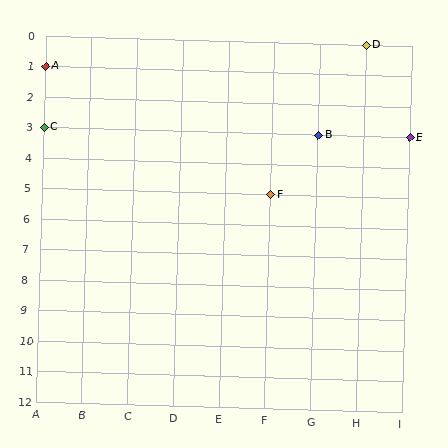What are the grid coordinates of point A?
Point A is at grid coordinates (A, 1).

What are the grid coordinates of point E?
Point E is at grid coordinates (I, 3).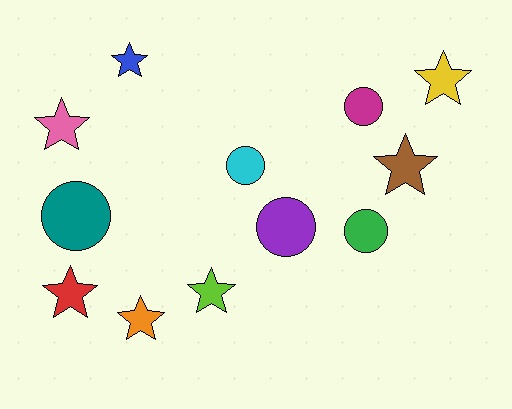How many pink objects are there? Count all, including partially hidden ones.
There is 1 pink object.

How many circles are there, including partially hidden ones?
There are 5 circles.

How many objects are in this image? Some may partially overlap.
There are 12 objects.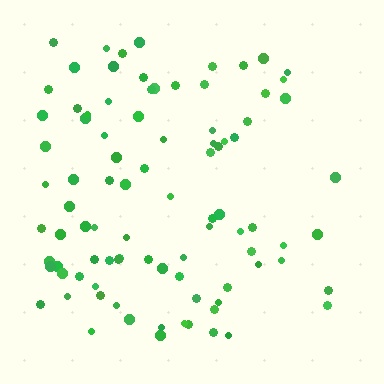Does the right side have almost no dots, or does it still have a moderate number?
Still a moderate number, just noticeably fewer than the left.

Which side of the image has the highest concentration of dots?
The left.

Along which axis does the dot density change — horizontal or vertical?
Horizontal.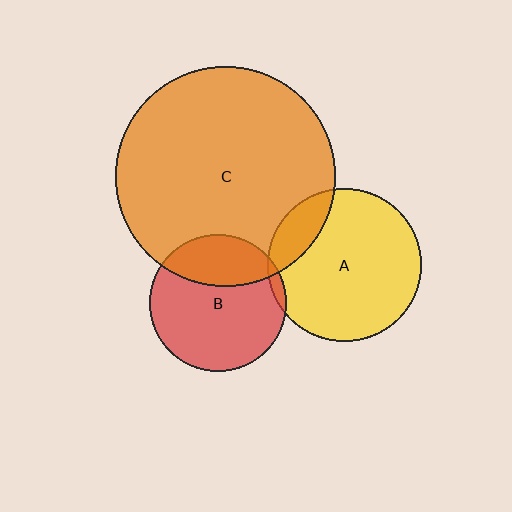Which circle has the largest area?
Circle C (orange).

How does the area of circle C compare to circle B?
Approximately 2.6 times.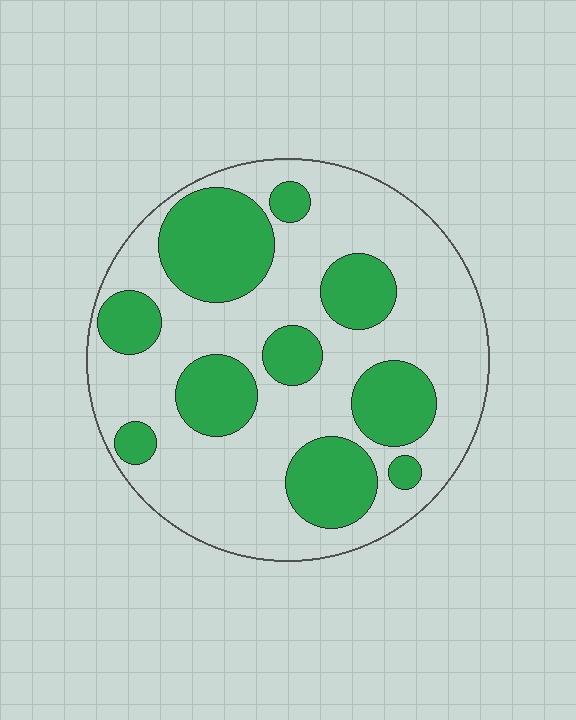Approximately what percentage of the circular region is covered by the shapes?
Approximately 35%.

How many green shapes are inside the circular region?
10.